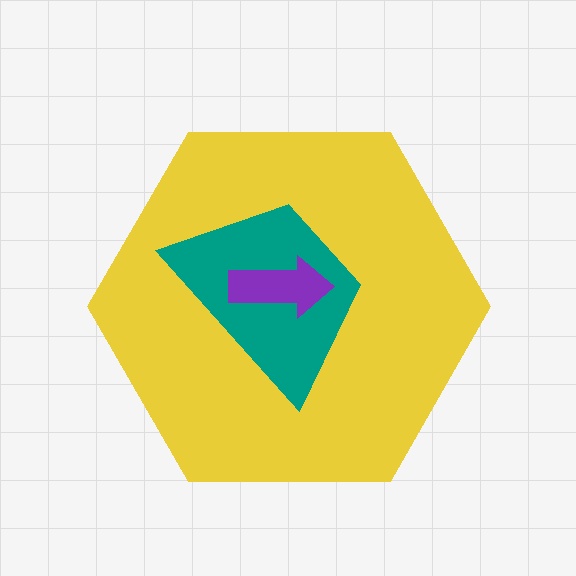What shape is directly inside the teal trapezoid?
The purple arrow.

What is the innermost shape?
The purple arrow.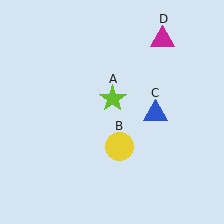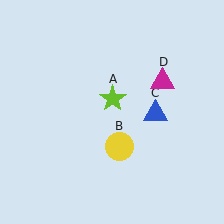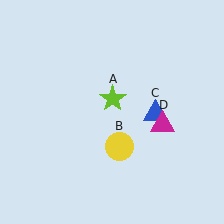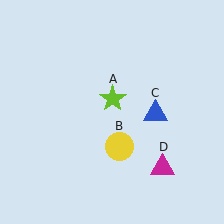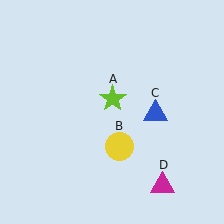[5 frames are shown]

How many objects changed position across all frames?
1 object changed position: magenta triangle (object D).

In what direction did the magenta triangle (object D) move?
The magenta triangle (object D) moved down.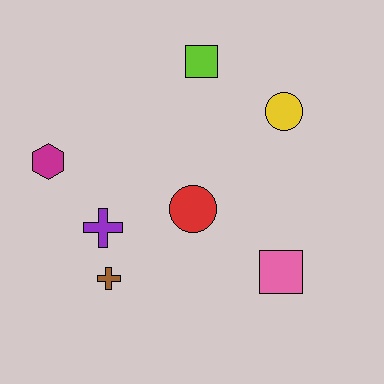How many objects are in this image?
There are 7 objects.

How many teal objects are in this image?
There are no teal objects.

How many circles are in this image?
There are 2 circles.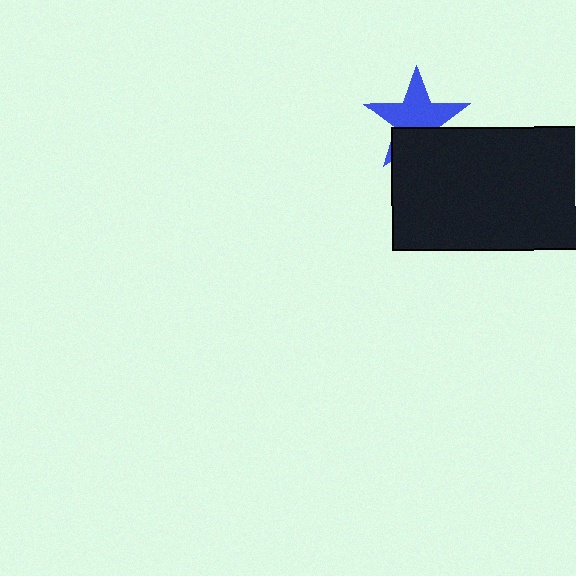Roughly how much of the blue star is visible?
About half of it is visible (roughly 64%).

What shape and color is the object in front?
The object in front is a black rectangle.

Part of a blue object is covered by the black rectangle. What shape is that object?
It is a star.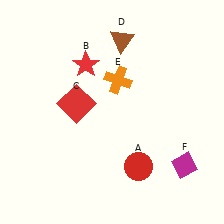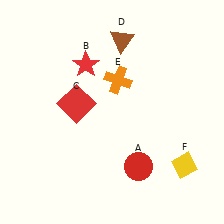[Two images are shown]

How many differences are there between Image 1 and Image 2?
There is 1 difference between the two images.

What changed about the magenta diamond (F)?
In Image 1, F is magenta. In Image 2, it changed to yellow.